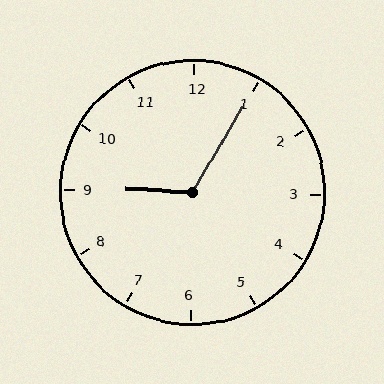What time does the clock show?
9:05.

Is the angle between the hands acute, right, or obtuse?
It is obtuse.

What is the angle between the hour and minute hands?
Approximately 118 degrees.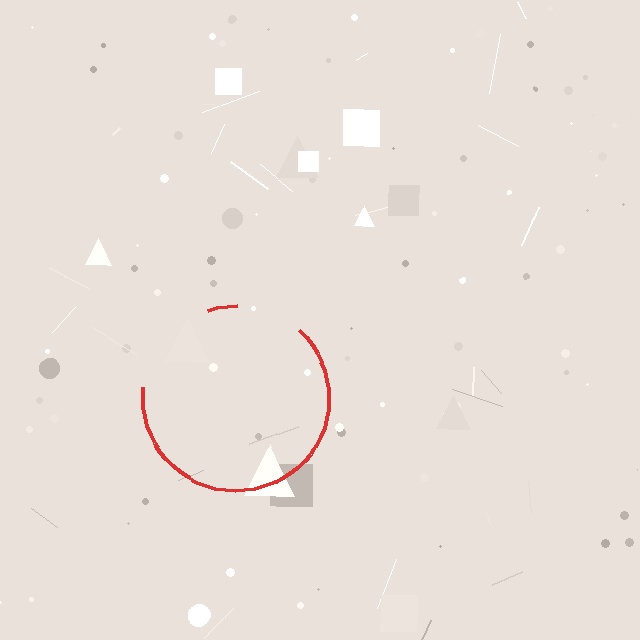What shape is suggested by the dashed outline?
The dashed outline suggests a circle.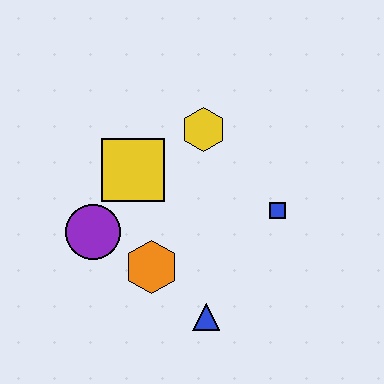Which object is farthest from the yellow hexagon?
The blue triangle is farthest from the yellow hexagon.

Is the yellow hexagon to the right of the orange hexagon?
Yes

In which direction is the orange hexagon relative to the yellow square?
The orange hexagon is below the yellow square.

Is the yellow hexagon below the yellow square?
No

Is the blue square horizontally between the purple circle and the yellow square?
No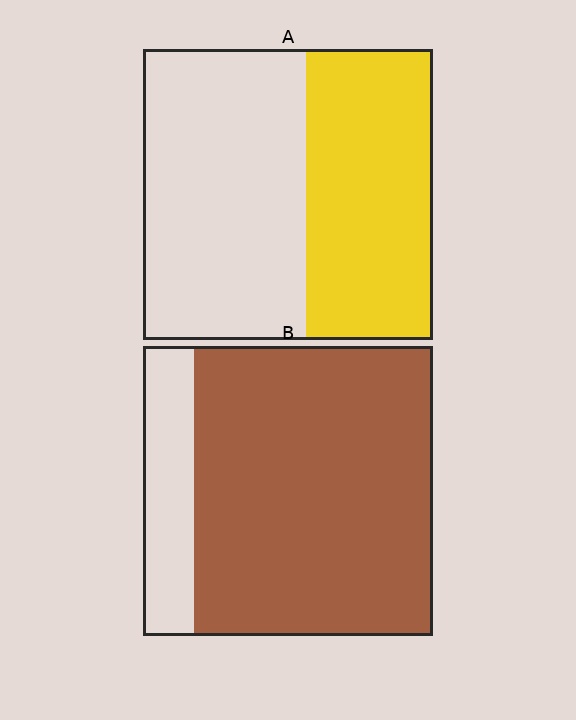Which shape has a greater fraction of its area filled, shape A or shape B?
Shape B.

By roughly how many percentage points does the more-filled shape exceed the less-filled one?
By roughly 40 percentage points (B over A).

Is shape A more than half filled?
No.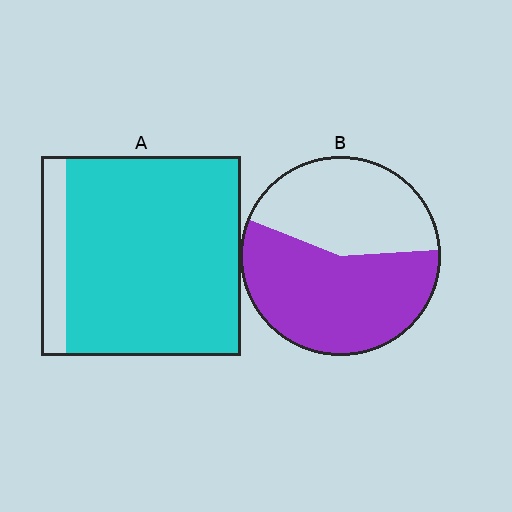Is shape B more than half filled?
Yes.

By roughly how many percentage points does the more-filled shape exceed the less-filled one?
By roughly 30 percentage points (A over B).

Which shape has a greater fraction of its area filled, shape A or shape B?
Shape A.